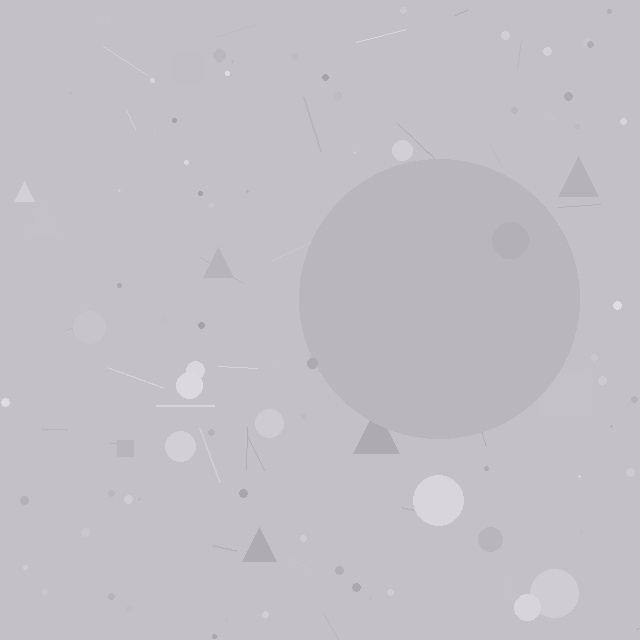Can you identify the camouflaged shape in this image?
The camouflaged shape is a circle.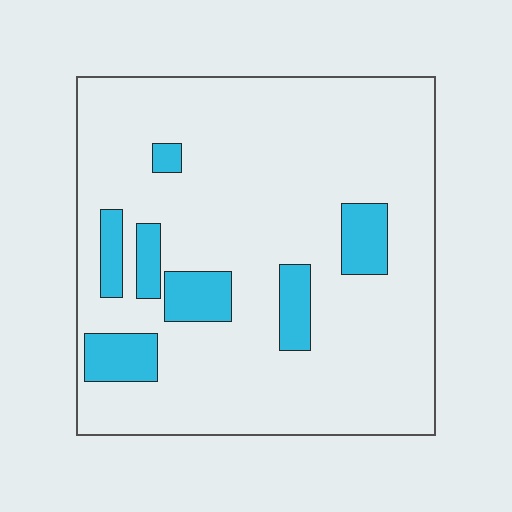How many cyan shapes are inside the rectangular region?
7.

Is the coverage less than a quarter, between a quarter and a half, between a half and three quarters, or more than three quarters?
Less than a quarter.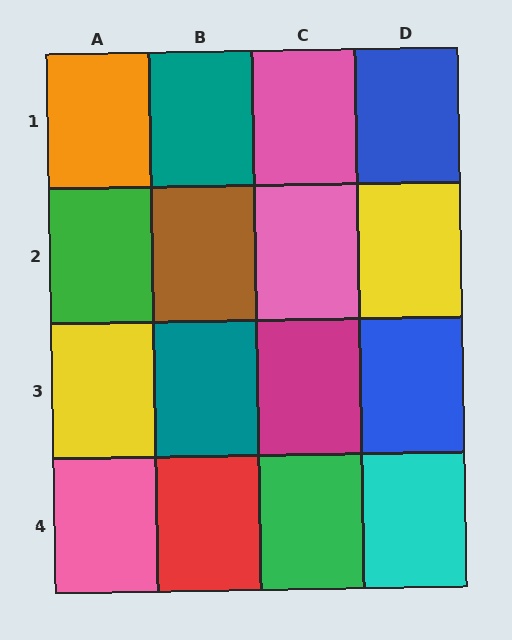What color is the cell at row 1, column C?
Pink.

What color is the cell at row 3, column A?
Yellow.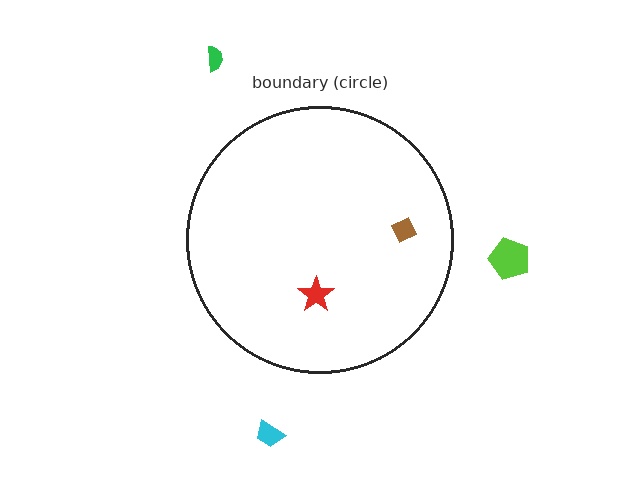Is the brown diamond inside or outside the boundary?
Inside.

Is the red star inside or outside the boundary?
Inside.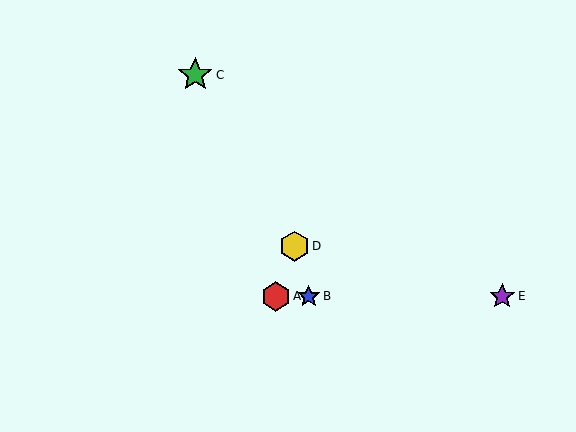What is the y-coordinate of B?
Object B is at y≈297.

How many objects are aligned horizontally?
3 objects (A, B, E) are aligned horizontally.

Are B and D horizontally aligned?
No, B is at y≈297 and D is at y≈246.